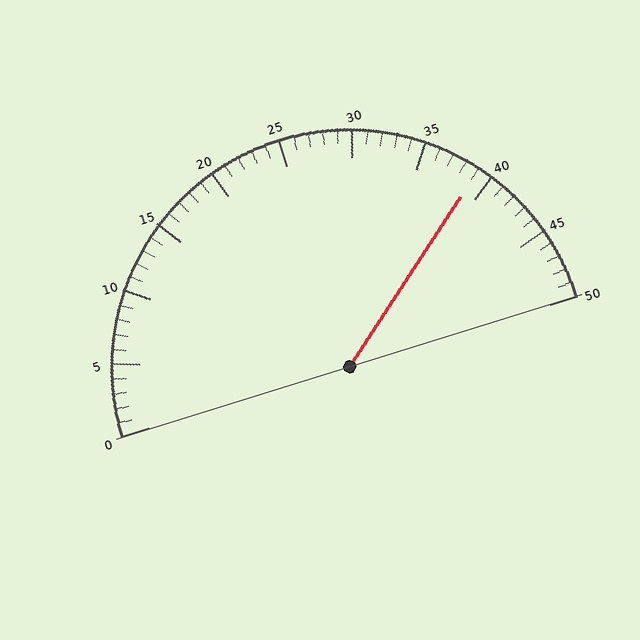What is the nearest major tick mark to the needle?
The nearest major tick mark is 40.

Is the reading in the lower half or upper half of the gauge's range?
The reading is in the upper half of the range (0 to 50).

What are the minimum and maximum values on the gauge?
The gauge ranges from 0 to 50.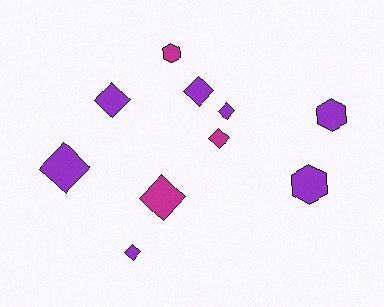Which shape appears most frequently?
Diamond, with 7 objects.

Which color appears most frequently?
Purple, with 7 objects.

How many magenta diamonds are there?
There are 2 magenta diamonds.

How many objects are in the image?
There are 10 objects.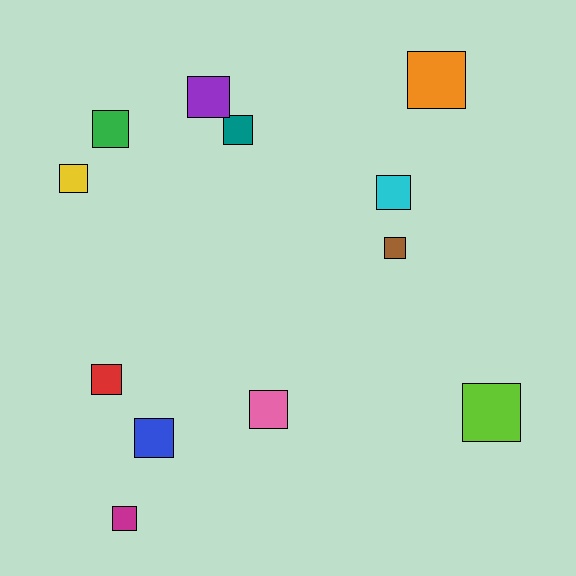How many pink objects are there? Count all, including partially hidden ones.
There is 1 pink object.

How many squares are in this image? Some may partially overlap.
There are 12 squares.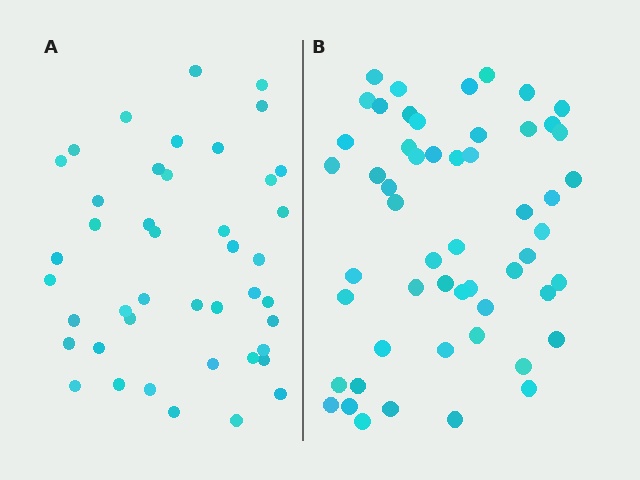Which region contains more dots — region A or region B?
Region B (the right region) has more dots.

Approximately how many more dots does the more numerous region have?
Region B has roughly 12 or so more dots than region A.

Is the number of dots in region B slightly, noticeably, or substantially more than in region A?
Region B has noticeably more, but not dramatically so. The ratio is roughly 1.3 to 1.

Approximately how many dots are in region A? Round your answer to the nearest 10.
About 40 dots. (The exact count is 43, which rounds to 40.)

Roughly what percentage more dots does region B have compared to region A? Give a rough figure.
About 25% more.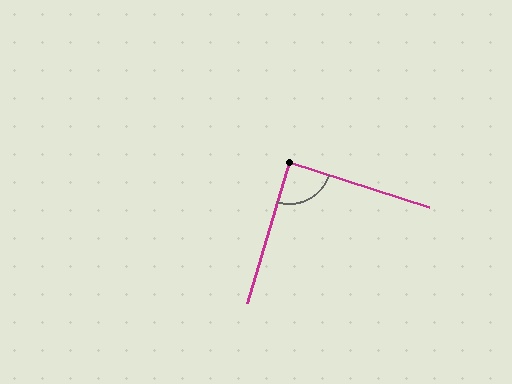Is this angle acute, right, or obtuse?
It is approximately a right angle.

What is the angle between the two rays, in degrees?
Approximately 88 degrees.